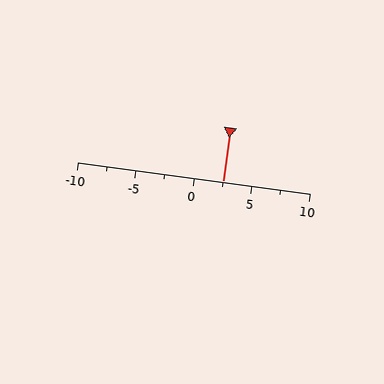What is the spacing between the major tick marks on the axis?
The major ticks are spaced 5 apart.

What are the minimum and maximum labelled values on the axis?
The axis runs from -10 to 10.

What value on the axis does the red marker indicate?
The marker indicates approximately 2.5.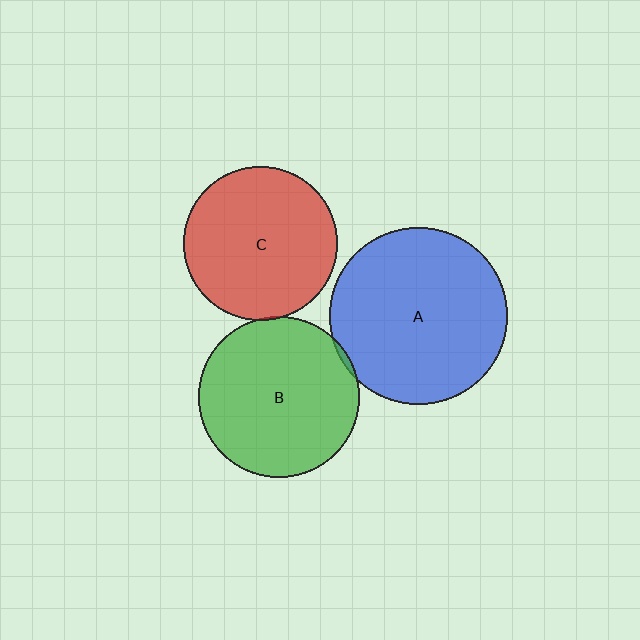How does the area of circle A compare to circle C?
Approximately 1.3 times.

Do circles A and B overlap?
Yes.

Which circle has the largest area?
Circle A (blue).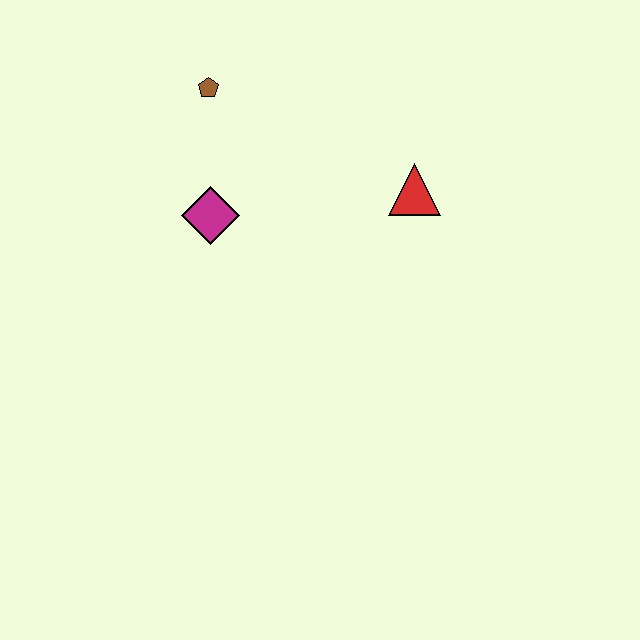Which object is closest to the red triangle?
The magenta diamond is closest to the red triangle.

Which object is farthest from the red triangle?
The brown pentagon is farthest from the red triangle.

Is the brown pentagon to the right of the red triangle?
No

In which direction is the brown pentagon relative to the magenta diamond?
The brown pentagon is above the magenta diamond.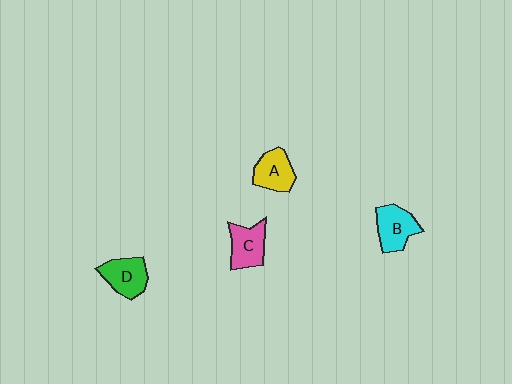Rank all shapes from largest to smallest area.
From largest to smallest: B (cyan), D (green), C (pink), A (yellow).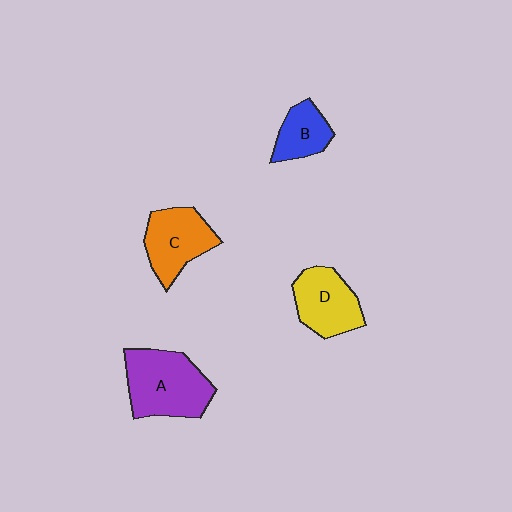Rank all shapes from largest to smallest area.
From largest to smallest: A (purple), C (orange), D (yellow), B (blue).